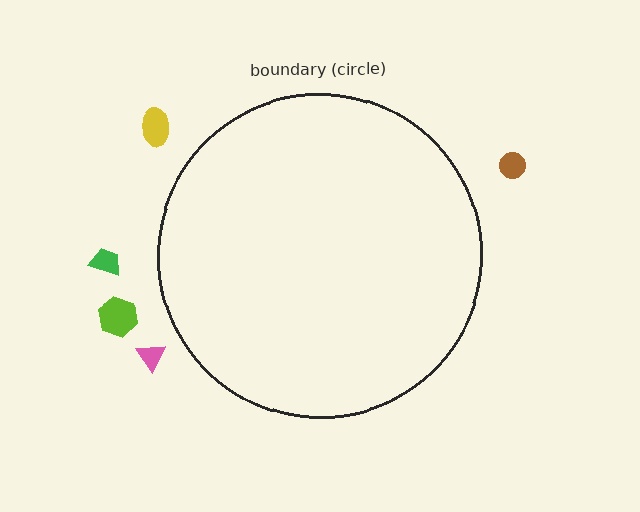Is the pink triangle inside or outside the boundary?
Outside.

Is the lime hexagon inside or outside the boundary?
Outside.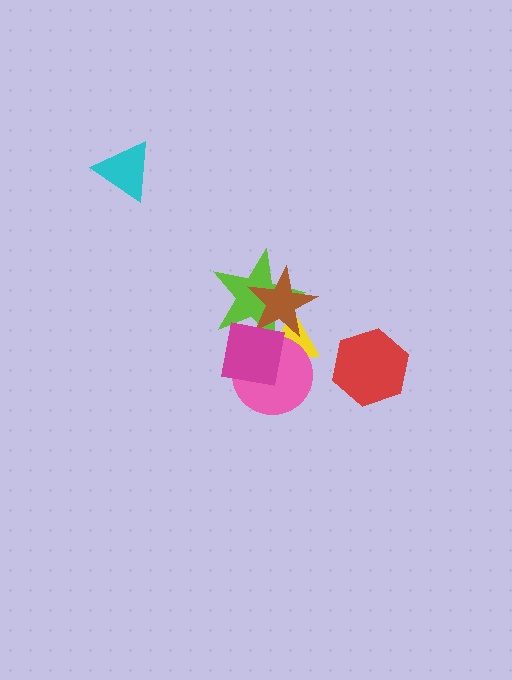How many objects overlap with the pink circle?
3 objects overlap with the pink circle.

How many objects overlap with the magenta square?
4 objects overlap with the magenta square.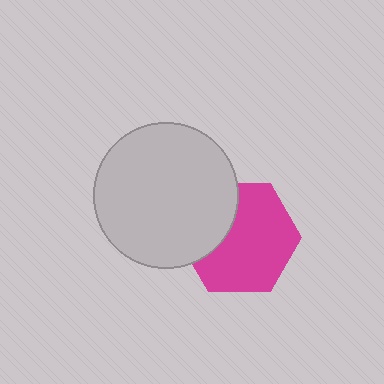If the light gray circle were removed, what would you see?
You would see the complete magenta hexagon.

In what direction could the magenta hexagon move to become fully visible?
The magenta hexagon could move right. That would shift it out from behind the light gray circle entirely.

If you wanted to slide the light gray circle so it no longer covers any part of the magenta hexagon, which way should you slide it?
Slide it left — that is the most direct way to separate the two shapes.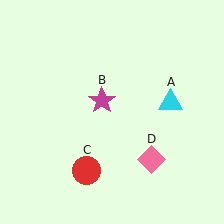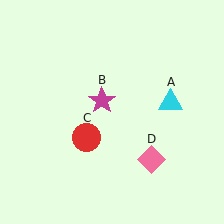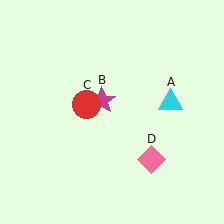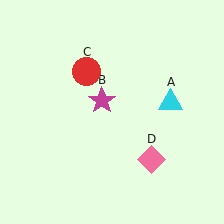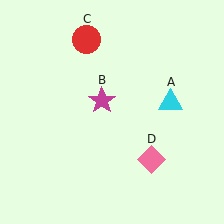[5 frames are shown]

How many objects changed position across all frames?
1 object changed position: red circle (object C).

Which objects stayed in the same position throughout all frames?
Cyan triangle (object A) and magenta star (object B) and pink diamond (object D) remained stationary.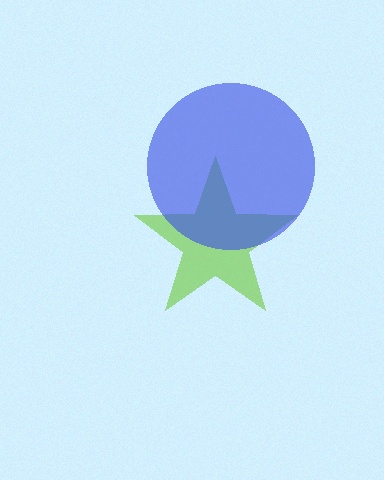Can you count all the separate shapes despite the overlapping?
Yes, there are 2 separate shapes.